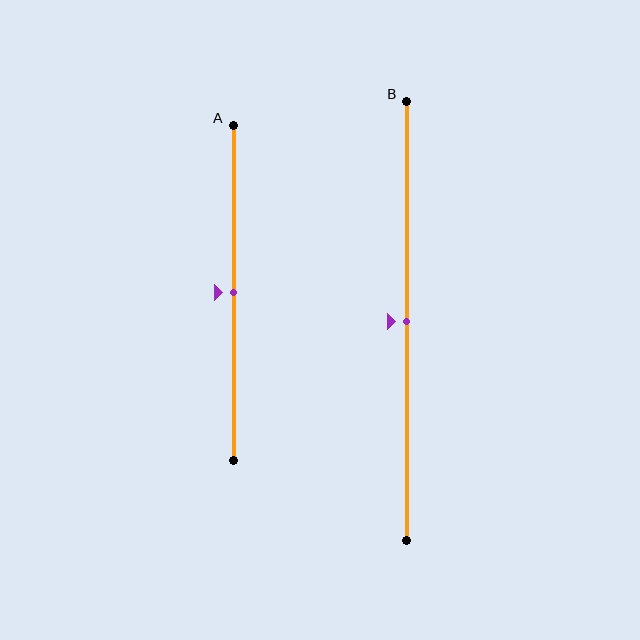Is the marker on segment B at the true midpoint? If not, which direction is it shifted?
Yes, the marker on segment B is at the true midpoint.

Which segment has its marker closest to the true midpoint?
Segment A has its marker closest to the true midpoint.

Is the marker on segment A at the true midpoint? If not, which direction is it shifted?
Yes, the marker on segment A is at the true midpoint.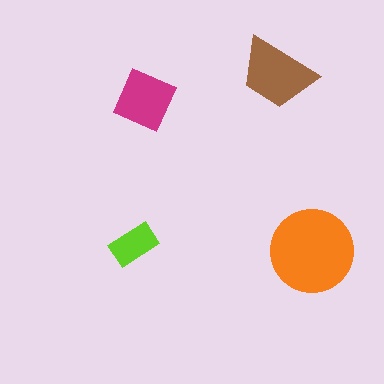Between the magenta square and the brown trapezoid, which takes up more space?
The brown trapezoid.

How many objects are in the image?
There are 4 objects in the image.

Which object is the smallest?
The lime rectangle.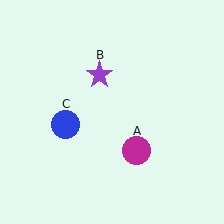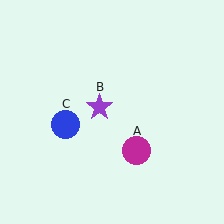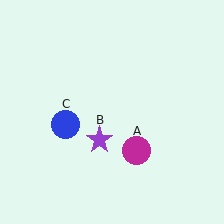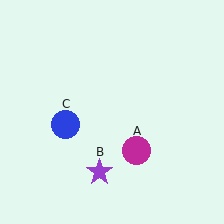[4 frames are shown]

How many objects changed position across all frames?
1 object changed position: purple star (object B).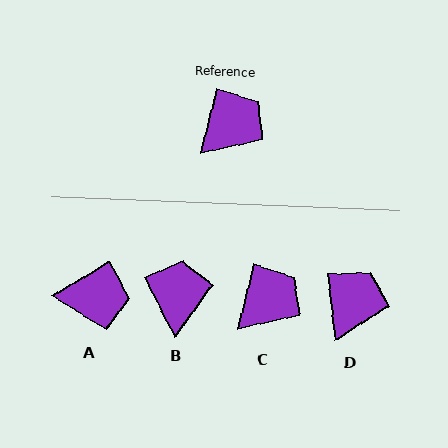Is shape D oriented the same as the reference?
No, it is off by about 20 degrees.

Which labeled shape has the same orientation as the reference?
C.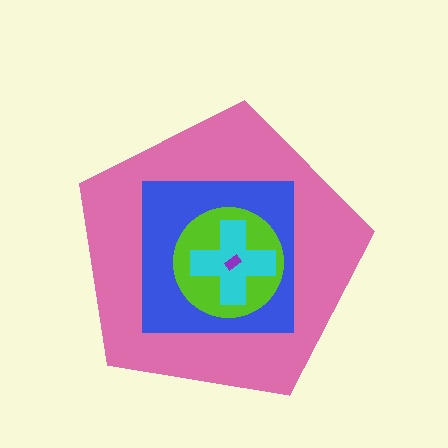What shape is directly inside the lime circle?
The cyan cross.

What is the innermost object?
The purple rectangle.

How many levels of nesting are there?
5.